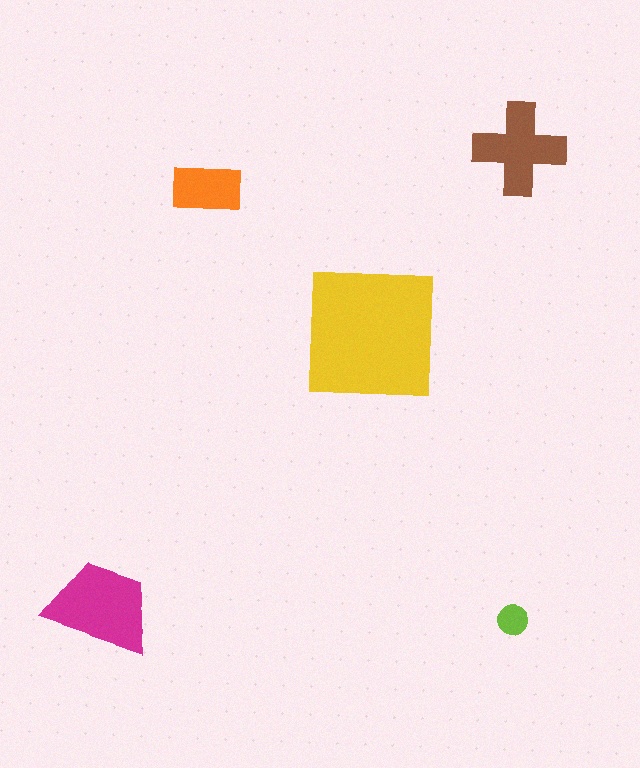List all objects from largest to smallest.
The yellow square, the magenta trapezoid, the brown cross, the orange rectangle, the lime circle.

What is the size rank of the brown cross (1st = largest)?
3rd.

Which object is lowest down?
The lime circle is bottommost.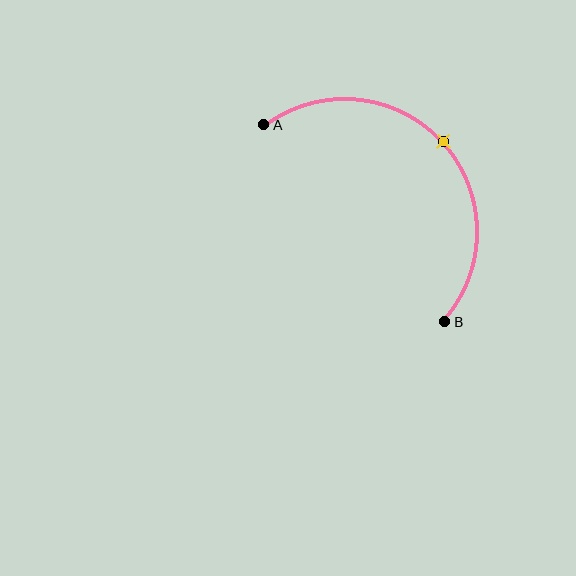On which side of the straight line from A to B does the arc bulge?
The arc bulges above and to the right of the straight line connecting A and B.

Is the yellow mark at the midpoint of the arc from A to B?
Yes. The yellow mark lies on the arc at equal arc-length from both A and B — it is the arc midpoint.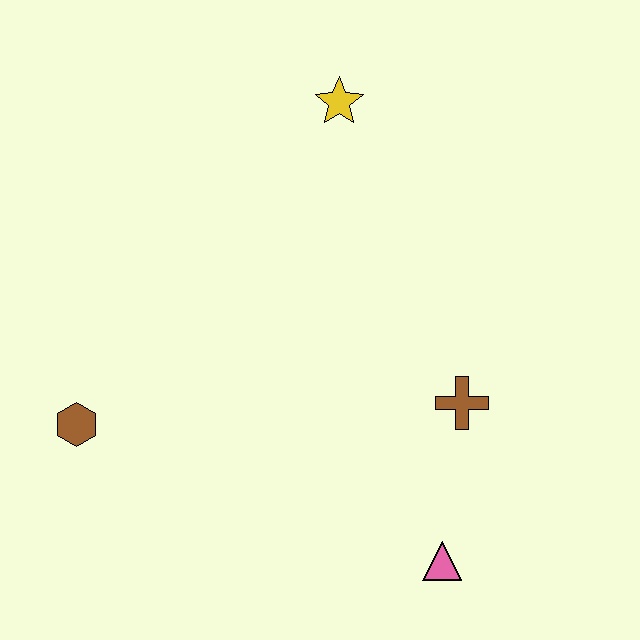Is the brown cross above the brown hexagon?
Yes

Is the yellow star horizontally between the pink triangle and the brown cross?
No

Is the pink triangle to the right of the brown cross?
No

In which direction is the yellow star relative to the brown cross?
The yellow star is above the brown cross.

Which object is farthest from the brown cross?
The brown hexagon is farthest from the brown cross.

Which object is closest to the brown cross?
The pink triangle is closest to the brown cross.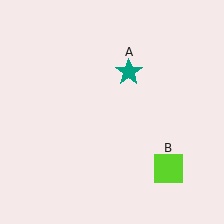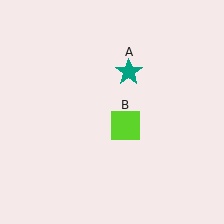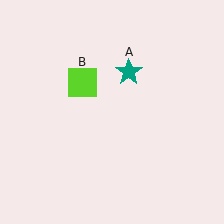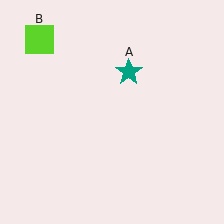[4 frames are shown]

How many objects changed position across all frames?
1 object changed position: lime square (object B).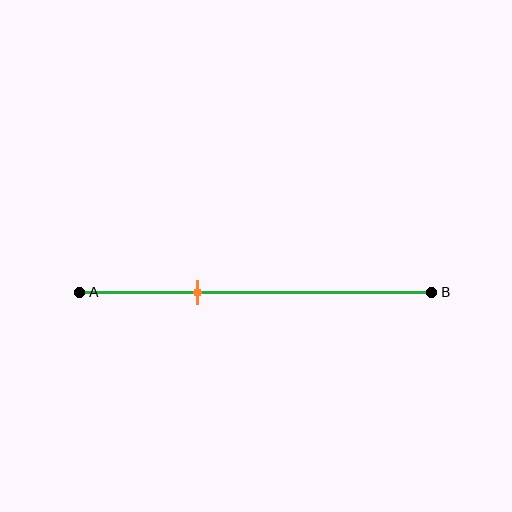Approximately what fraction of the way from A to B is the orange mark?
The orange mark is approximately 35% of the way from A to B.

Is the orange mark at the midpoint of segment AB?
No, the mark is at about 35% from A, not at the 50% midpoint.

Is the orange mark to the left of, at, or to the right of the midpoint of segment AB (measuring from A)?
The orange mark is to the left of the midpoint of segment AB.